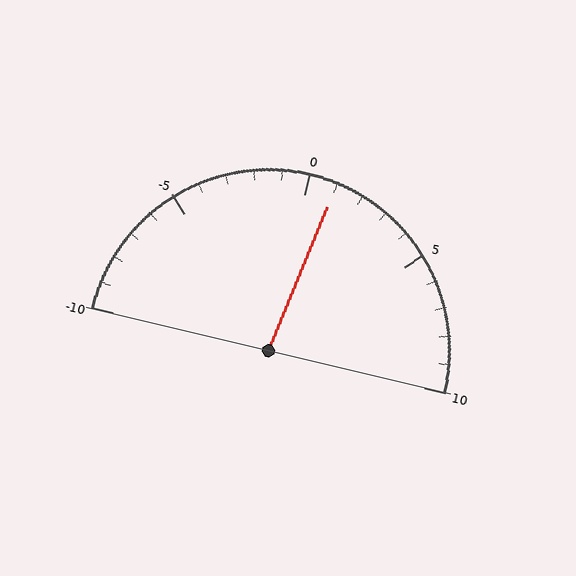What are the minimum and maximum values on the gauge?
The gauge ranges from -10 to 10.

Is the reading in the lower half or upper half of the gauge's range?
The reading is in the upper half of the range (-10 to 10).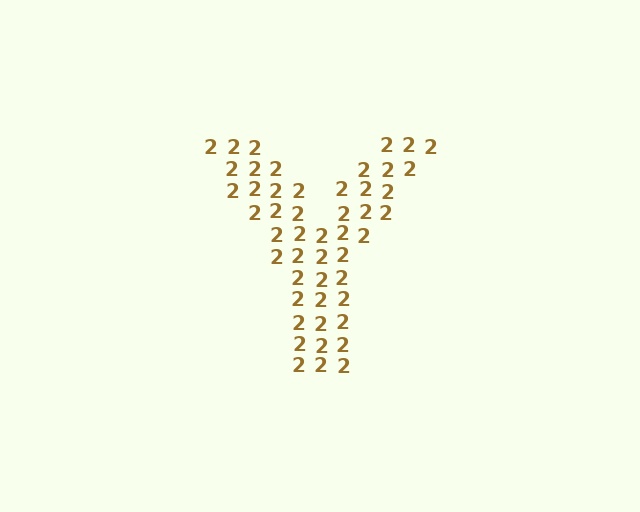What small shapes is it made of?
It is made of small digit 2's.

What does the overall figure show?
The overall figure shows the letter Y.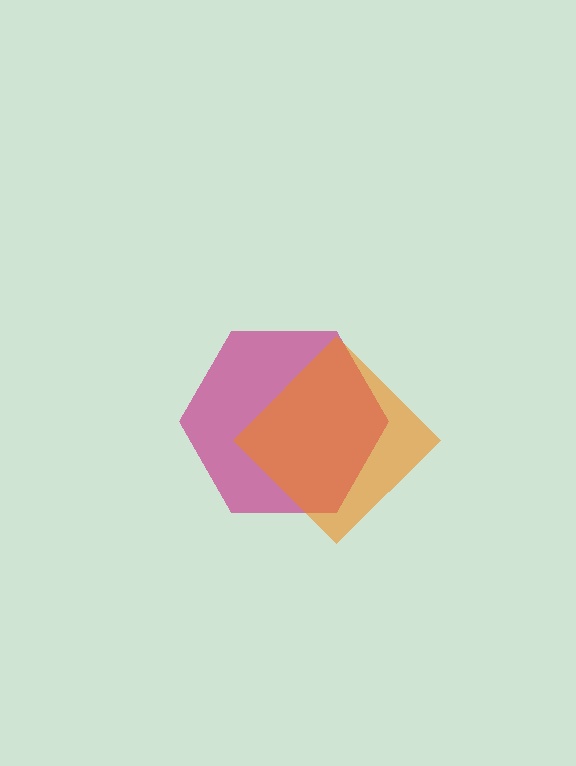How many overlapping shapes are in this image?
There are 2 overlapping shapes in the image.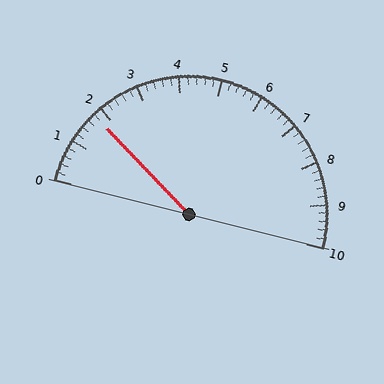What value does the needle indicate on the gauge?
The needle indicates approximately 1.8.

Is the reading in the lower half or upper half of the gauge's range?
The reading is in the lower half of the range (0 to 10).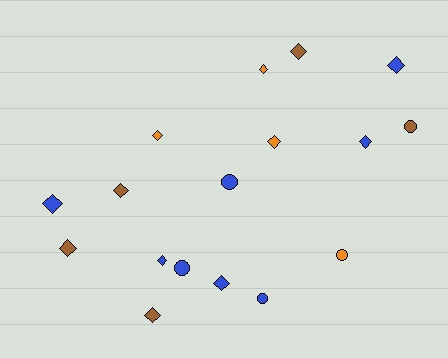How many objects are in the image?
There are 17 objects.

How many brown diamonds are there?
There are 4 brown diamonds.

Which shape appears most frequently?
Diamond, with 12 objects.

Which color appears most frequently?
Blue, with 8 objects.